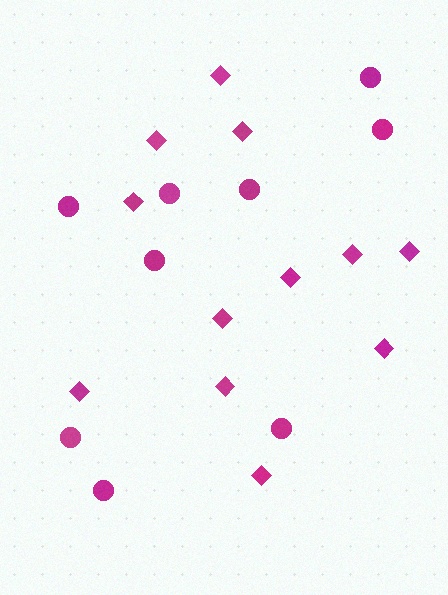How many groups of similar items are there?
There are 2 groups: one group of circles (9) and one group of diamonds (12).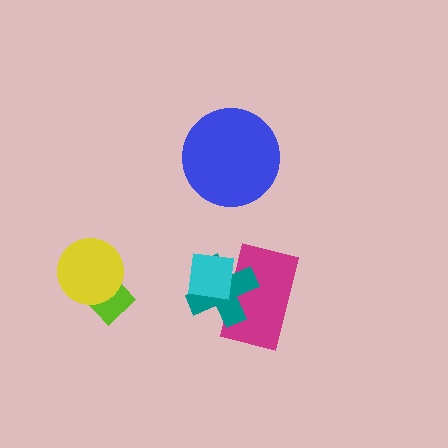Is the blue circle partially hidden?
No, no other shape covers it.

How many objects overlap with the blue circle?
0 objects overlap with the blue circle.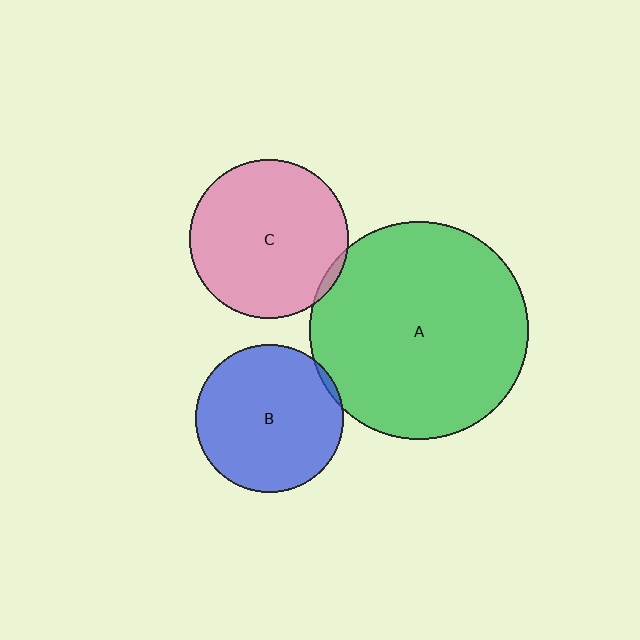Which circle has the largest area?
Circle A (green).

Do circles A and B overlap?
Yes.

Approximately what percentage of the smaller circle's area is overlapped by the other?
Approximately 5%.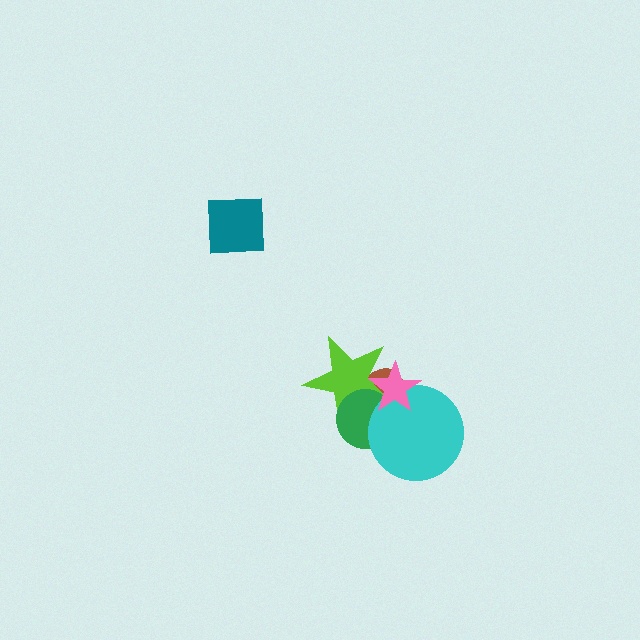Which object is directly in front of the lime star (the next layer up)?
The green circle is directly in front of the lime star.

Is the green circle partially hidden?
Yes, it is partially covered by another shape.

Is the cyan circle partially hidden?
Yes, it is partially covered by another shape.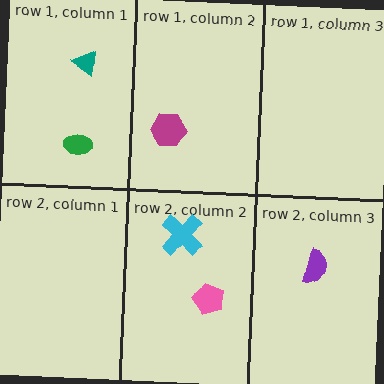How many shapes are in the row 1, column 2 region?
1.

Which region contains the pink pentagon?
The row 2, column 2 region.